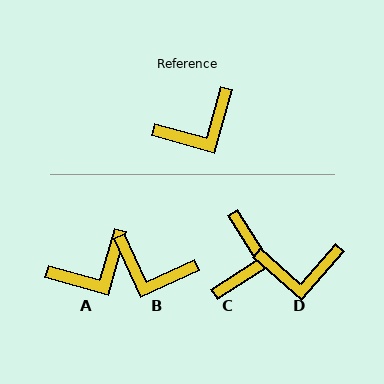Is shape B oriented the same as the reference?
No, it is off by about 50 degrees.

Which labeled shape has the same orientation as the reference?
A.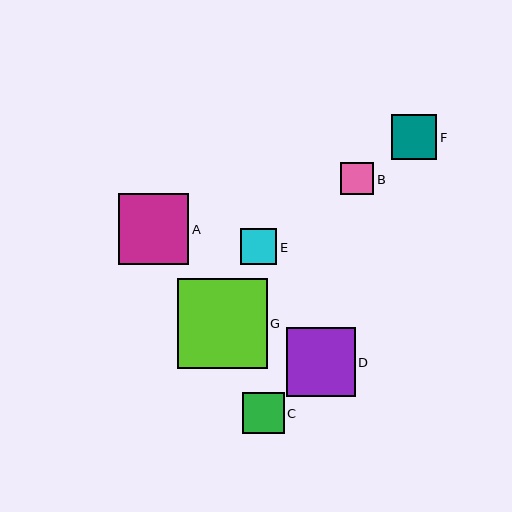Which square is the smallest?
Square B is the smallest with a size of approximately 33 pixels.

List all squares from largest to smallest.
From largest to smallest: G, A, D, F, C, E, B.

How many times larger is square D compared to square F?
Square D is approximately 1.5 times the size of square F.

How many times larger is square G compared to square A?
Square G is approximately 1.3 times the size of square A.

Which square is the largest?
Square G is the largest with a size of approximately 90 pixels.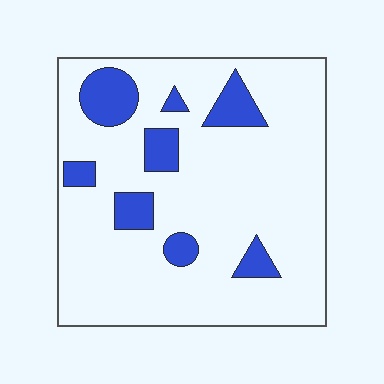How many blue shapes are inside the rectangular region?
8.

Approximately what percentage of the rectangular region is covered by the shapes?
Approximately 15%.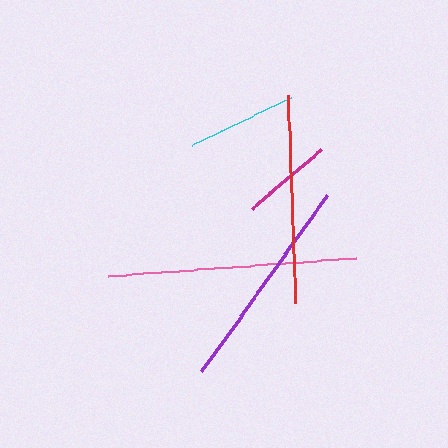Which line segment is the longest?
The pink line is the longest at approximately 248 pixels.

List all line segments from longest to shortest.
From longest to shortest: pink, purple, red, cyan, magenta.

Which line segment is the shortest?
The magenta line is the shortest at approximately 91 pixels.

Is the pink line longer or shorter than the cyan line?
The pink line is longer than the cyan line.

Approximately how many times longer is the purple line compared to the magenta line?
The purple line is approximately 2.4 times the length of the magenta line.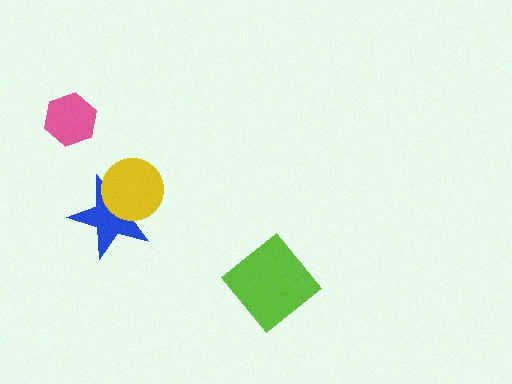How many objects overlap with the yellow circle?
1 object overlaps with the yellow circle.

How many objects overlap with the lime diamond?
0 objects overlap with the lime diamond.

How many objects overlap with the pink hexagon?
0 objects overlap with the pink hexagon.